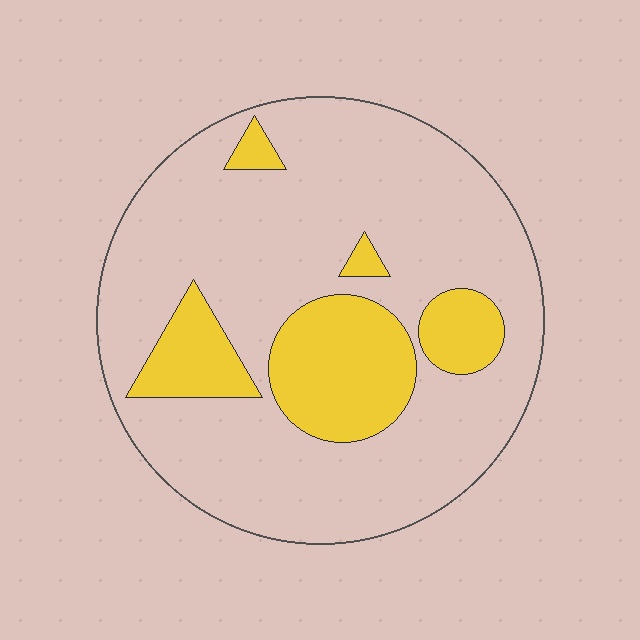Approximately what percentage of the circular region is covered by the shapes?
Approximately 20%.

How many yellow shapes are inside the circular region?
5.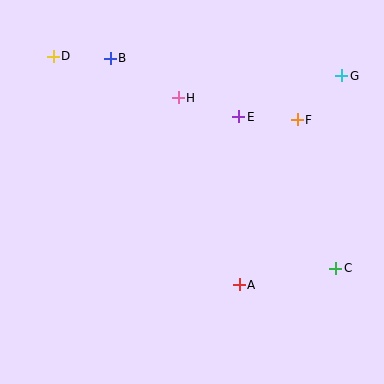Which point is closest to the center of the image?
Point E at (239, 117) is closest to the center.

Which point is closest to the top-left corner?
Point D is closest to the top-left corner.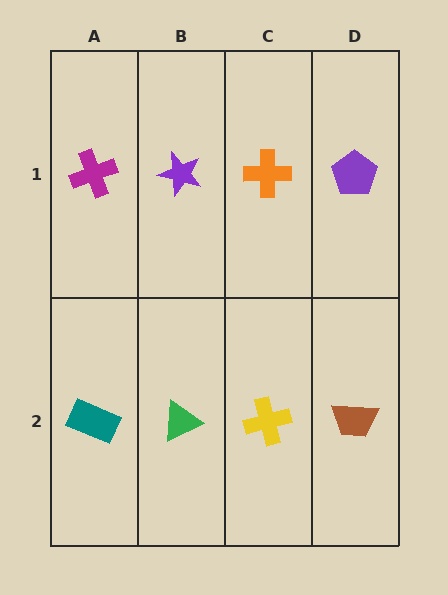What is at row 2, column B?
A green triangle.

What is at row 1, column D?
A purple pentagon.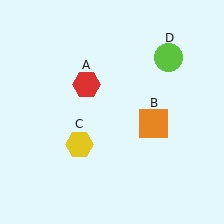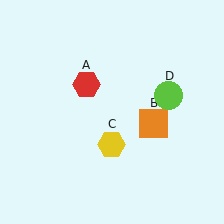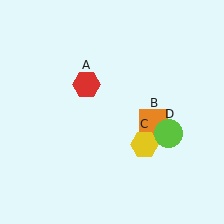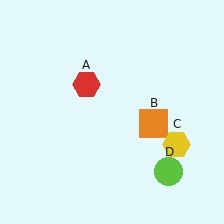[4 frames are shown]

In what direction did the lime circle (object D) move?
The lime circle (object D) moved down.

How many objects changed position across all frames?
2 objects changed position: yellow hexagon (object C), lime circle (object D).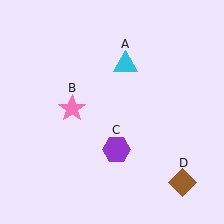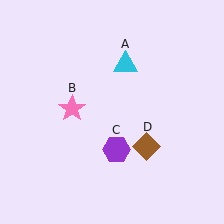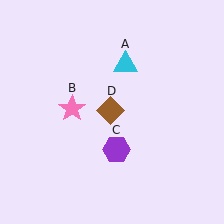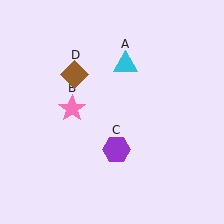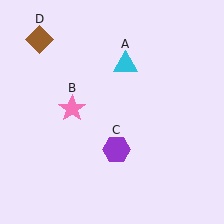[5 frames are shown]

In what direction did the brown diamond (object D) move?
The brown diamond (object D) moved up and to the left.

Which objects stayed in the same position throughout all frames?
Cyan triangle (object A) and pink star (object B) and purple hexagon (object C) remained stationary.